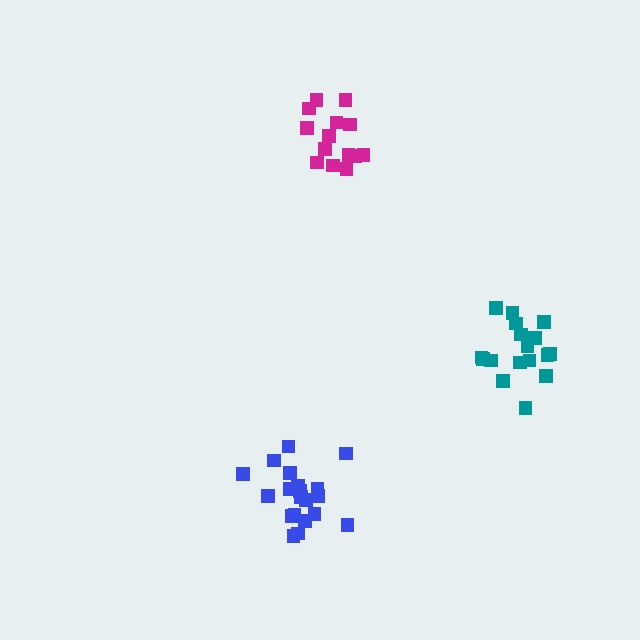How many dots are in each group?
Group 1: 15 dots, Group 2: 17 dots, Group 3: 20 dots (52 total).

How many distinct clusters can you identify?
There are 3 distinct clusters.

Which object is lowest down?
The blue cluster is bottommost.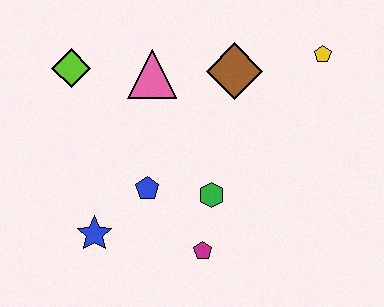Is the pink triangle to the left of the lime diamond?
No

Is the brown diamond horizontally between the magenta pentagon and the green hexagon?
No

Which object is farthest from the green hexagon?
The lime diamond is farthest from the green hexagon.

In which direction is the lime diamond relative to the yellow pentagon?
The lime diamond is to the left of the yellow pentagon.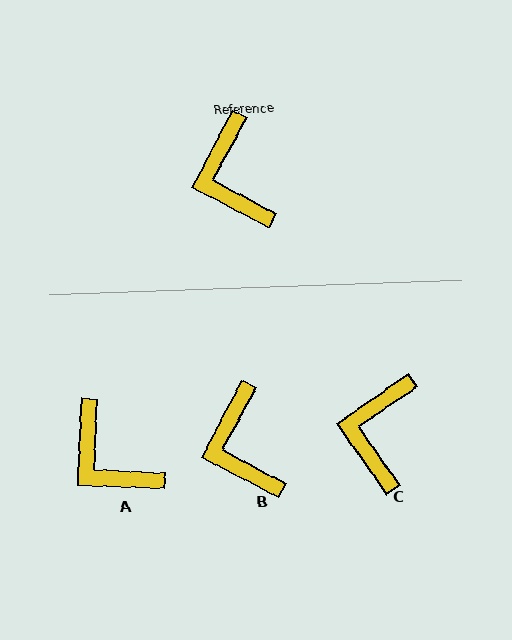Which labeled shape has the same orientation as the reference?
B.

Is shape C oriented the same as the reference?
No, it is off by about 27 degrees.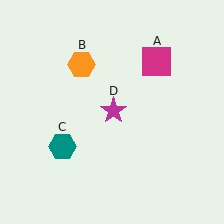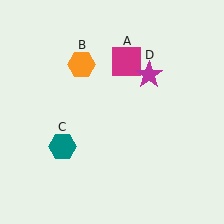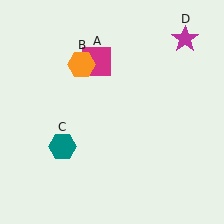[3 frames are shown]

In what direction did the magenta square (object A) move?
The magenta square (object A) moved left.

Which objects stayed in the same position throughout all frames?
Orange hexagon (object B) and teal hexagon (object C) remained stationary.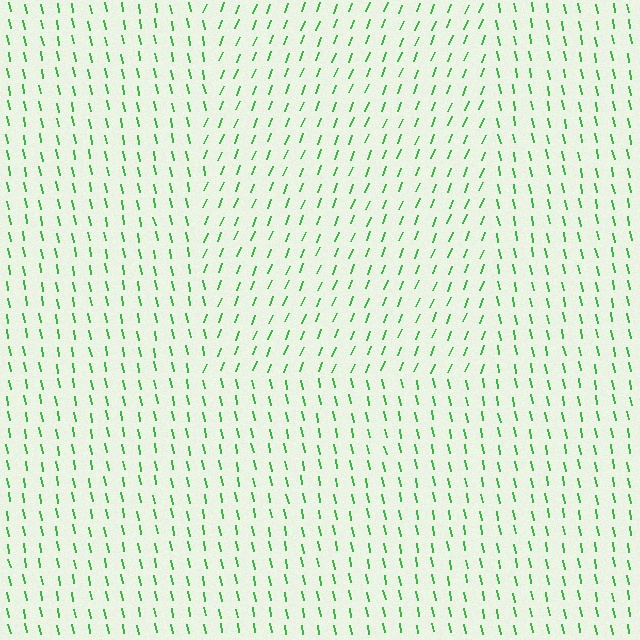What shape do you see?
I see a rectangle.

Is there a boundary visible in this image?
Yes, there is a texture boundary formed by a change in line orientation.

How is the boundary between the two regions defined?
The boundary is defined purely by a change in line orientation (approximately 32 degrees difference). All lines are the same color and thickness.